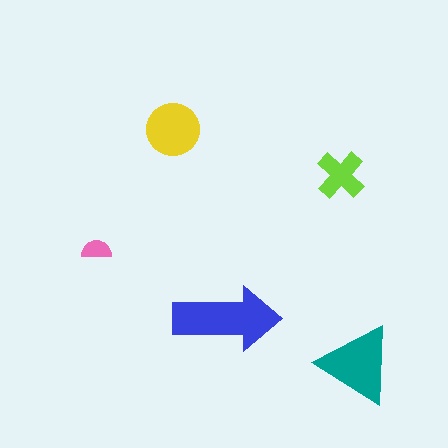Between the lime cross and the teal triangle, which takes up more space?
The teal triangle.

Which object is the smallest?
The pink semicircle.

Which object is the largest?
The blue arrow.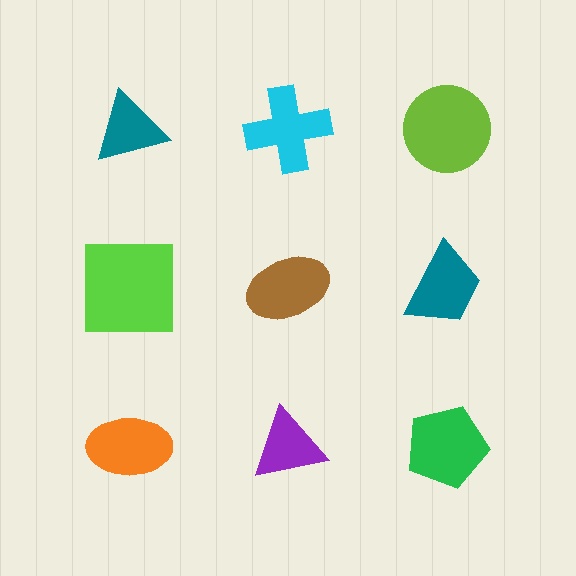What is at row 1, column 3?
A lime circle.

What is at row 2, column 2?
A brown ellipse.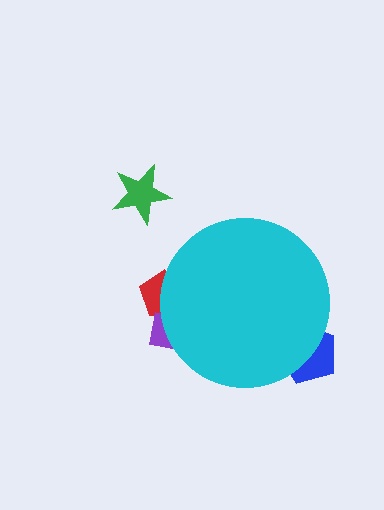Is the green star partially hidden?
No, the green star is fully visible.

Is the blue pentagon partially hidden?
Yes, the blue pentagon is partially hidden behind the cyan circle.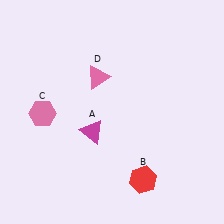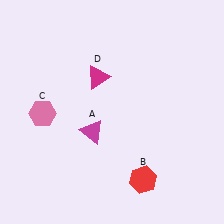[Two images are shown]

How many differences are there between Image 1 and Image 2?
There is 1 difference between the two images.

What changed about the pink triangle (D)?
In Image 1, D is pink. In Image 2, it changed to magenta.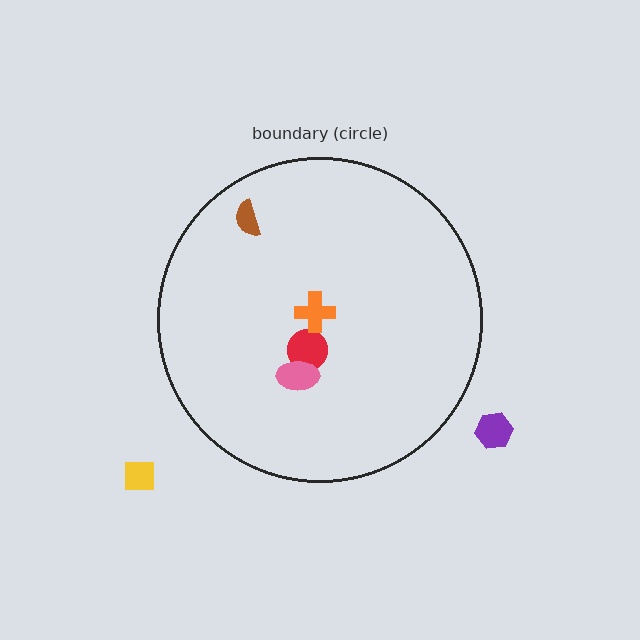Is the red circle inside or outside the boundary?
Inside.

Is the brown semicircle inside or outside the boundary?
Inside.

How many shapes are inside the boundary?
4 inside, 2 outside.